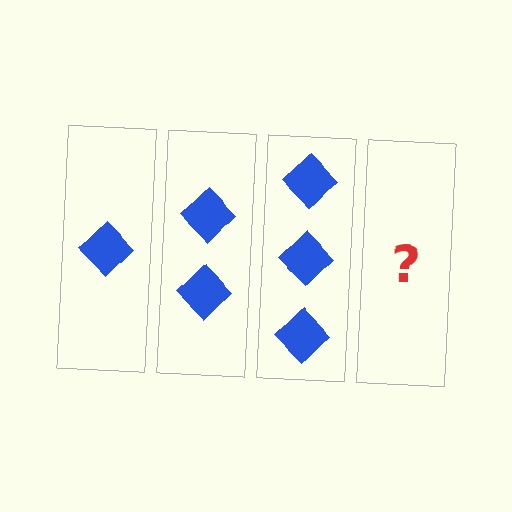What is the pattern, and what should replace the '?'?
The pattern is that each step adds one more diamond. The '?' should be 4 diamonds.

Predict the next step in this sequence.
The next step is 4 diamonds.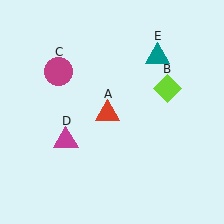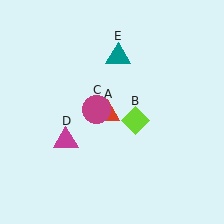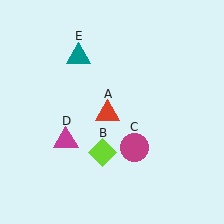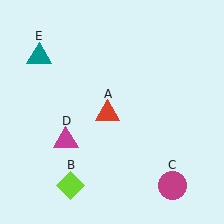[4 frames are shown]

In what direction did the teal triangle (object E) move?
The teal triangle (object E) moved left.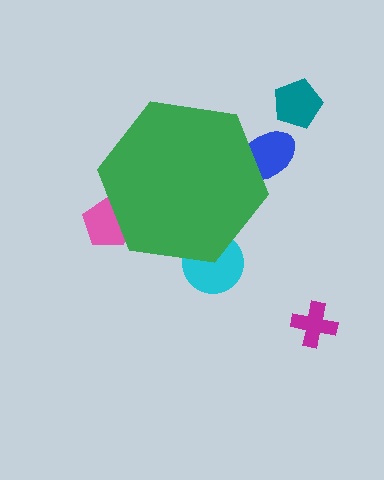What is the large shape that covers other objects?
A green hexagon.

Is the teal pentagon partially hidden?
No, the teal pentagon is fully visible.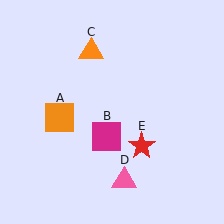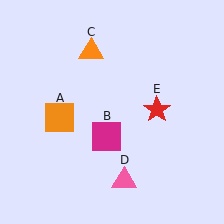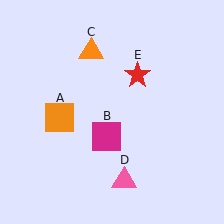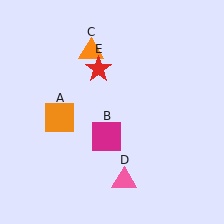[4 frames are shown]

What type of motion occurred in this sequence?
The red star (object E) rotated counterclockwise around the center of the scene.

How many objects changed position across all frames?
1 object changed position: red star (object E).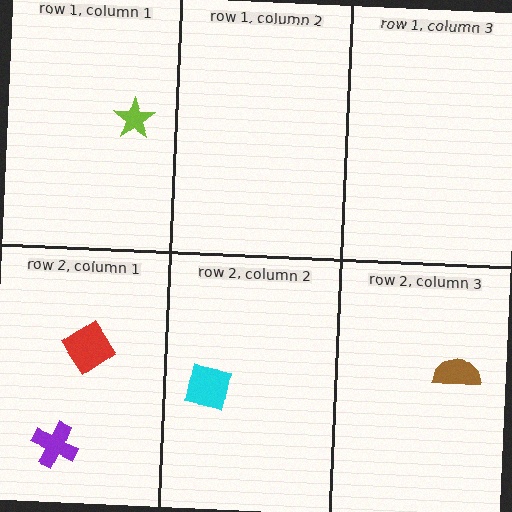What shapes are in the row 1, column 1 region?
The lime star.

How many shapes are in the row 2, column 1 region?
2.